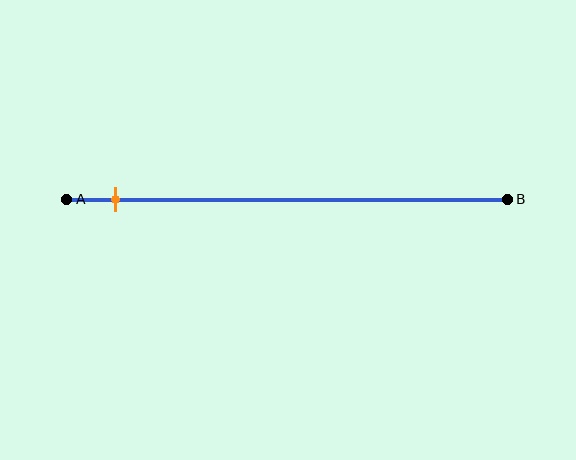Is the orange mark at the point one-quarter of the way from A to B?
No, the mark is at about 10% from A, not at the 25% one-quarter point.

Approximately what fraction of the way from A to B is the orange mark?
The orange mark is approximately 10% of the way from A to B.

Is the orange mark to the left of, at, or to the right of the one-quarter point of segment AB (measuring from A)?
The orange mark is to the left of the one-quarter point of segment AB.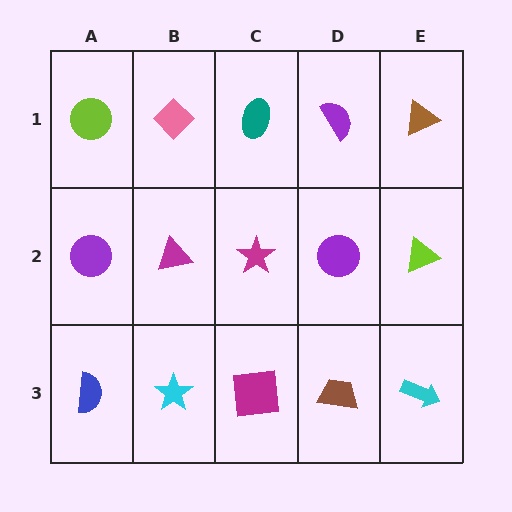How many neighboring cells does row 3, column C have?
3.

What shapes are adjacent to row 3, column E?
A lime triangle (row 2, column E), a brown trapezoid (row 3, column D).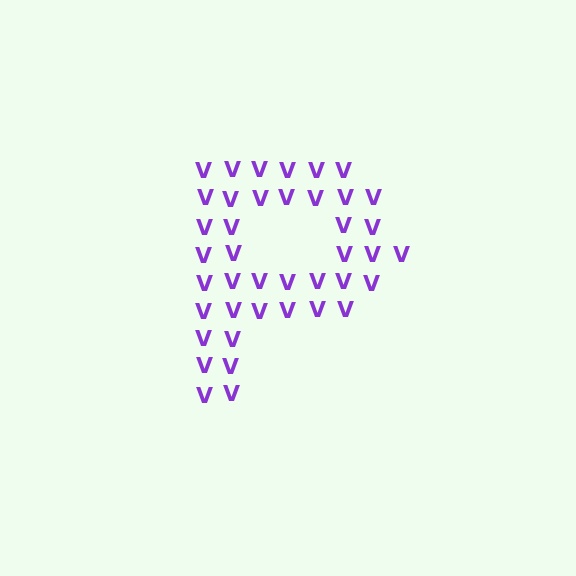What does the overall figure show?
The overall figure shows the letter P.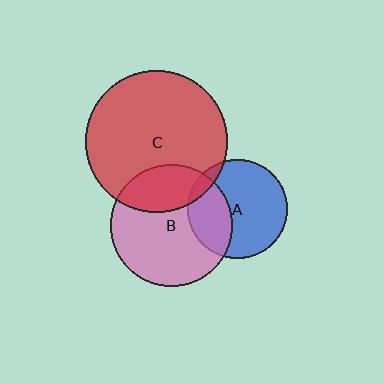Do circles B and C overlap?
Yes.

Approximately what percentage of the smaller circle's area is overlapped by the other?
Approximately 30%.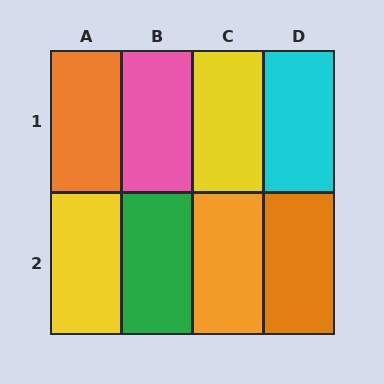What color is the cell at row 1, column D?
Cyan.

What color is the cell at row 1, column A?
Orange.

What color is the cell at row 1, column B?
Pink.